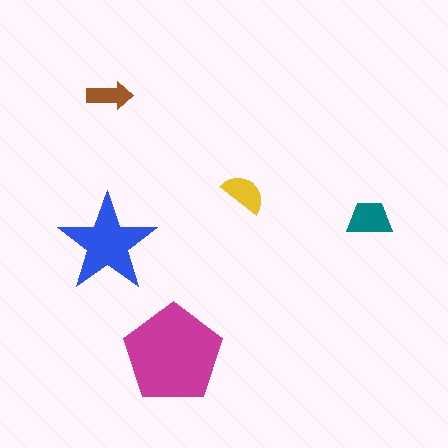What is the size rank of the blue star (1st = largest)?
2nd.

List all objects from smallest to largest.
The brown arrow, the yellow semicircle, the teal trapezoid, the blue star, the magenta pentagon.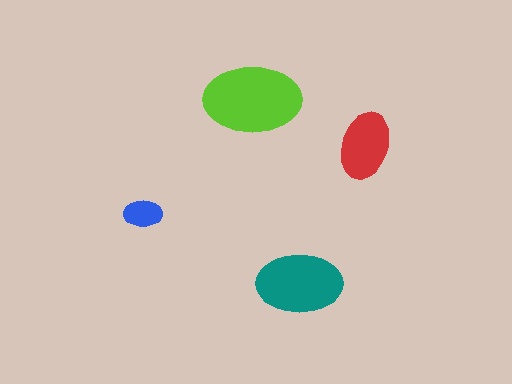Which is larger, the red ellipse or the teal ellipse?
The teal one.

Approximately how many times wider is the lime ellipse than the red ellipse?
About 1.5 times wider.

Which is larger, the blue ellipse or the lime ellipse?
The lime one.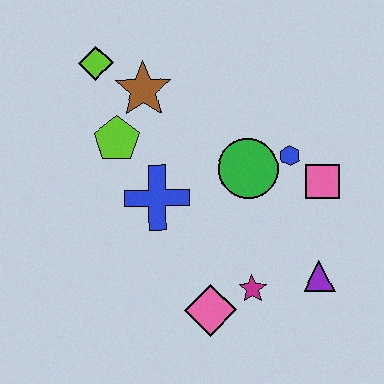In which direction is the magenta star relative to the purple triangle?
The magenta star is to the left of the purple triangle.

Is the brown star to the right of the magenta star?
No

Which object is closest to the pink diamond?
The magenta star is closest to the pink diamond.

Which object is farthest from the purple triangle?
The lime diamond is farthest from the purple triangle.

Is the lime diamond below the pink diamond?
No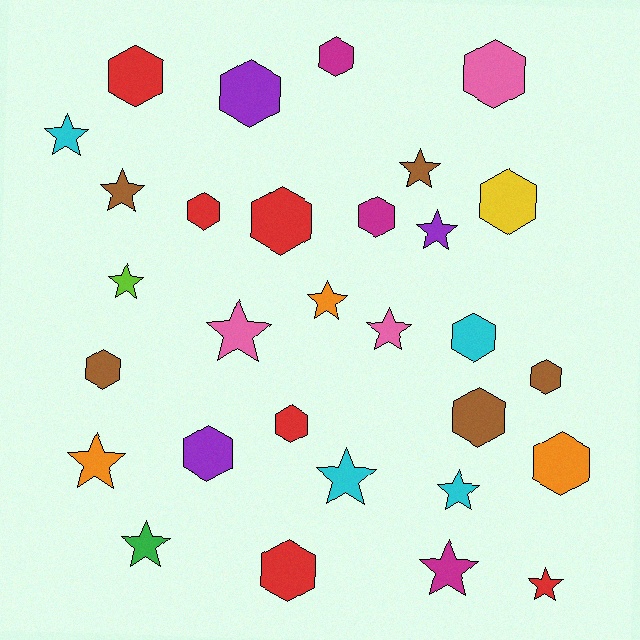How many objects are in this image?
There are 30 objects.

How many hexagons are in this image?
There are 16 hexagons.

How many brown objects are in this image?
There are 5 brown objects.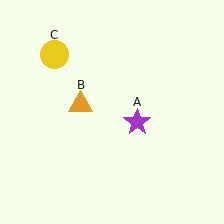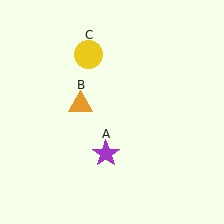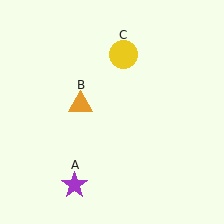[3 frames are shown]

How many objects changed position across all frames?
2 objects changed position: purple star (object A), yellow circle (object C).